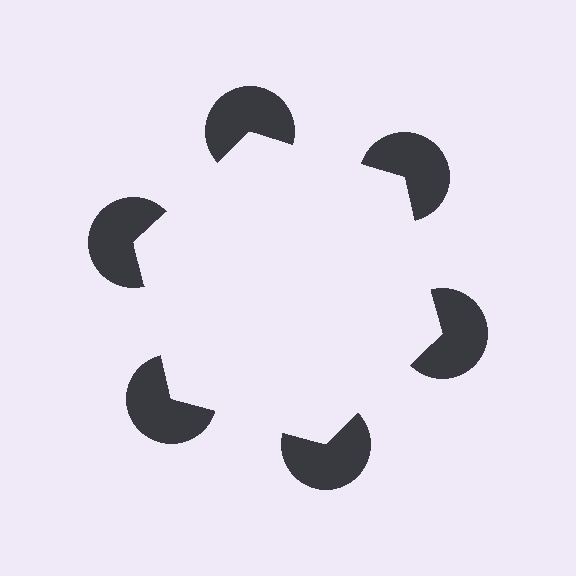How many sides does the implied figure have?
6 sides.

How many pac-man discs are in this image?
There are 6 — one at each vertex of the illusory hexagon.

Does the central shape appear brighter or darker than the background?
It typically appears slightly brighter than the background, even though no actual brightness change is drawn.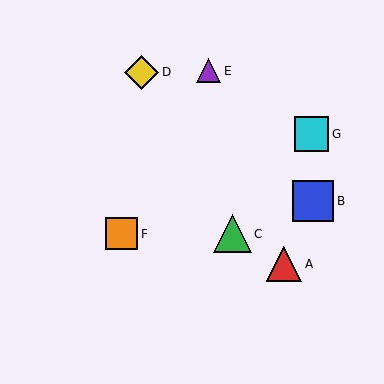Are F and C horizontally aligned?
Yes, both are at y≈234.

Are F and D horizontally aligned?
No, F is at y≈234 and D is at y≈72.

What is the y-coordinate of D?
Object D is at y≈72.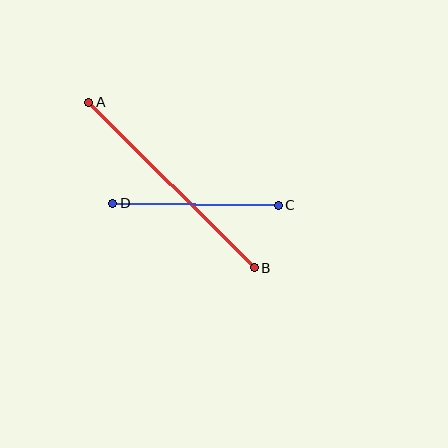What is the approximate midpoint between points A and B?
The midpoint is at approximately (172, 185) pixels.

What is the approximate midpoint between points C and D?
The midpoint is at approximately (195, 204) pixels.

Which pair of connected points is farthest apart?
Points A and B are farthest apart.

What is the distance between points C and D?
The distance is approximately 166 pixels.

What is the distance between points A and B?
The distance is approximately 234 pixels.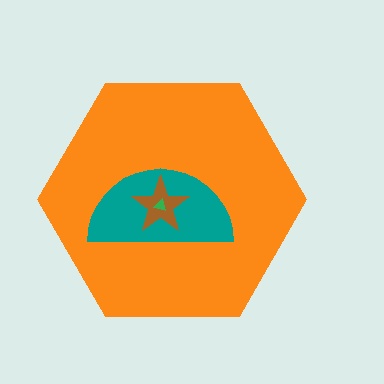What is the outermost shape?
The orange hexagon.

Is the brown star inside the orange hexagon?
Yes.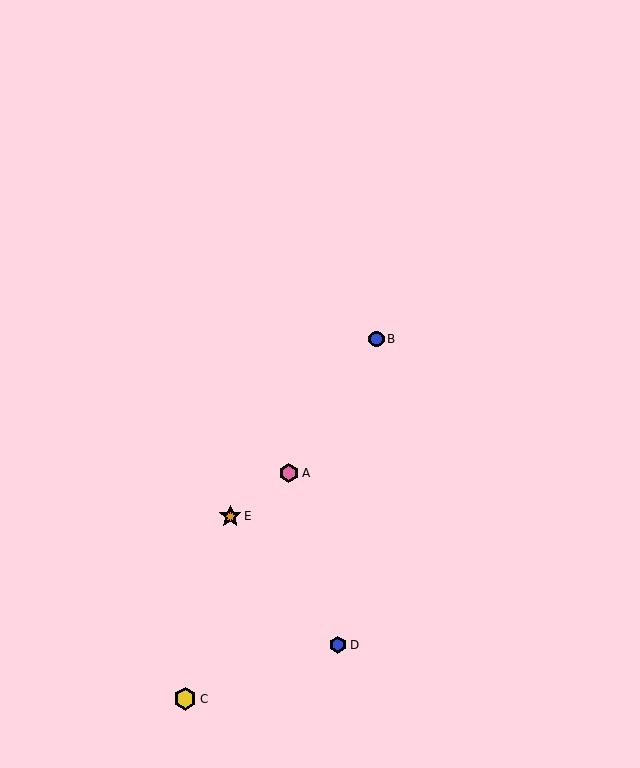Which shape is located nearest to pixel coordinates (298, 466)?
The pink hexagon (labeled A) at (289, 473) is nearest to that location.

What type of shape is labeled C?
Shape C is a yellow hexagon.